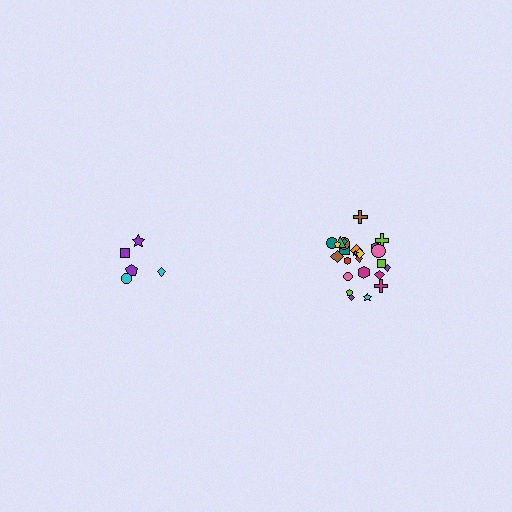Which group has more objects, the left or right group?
The right group.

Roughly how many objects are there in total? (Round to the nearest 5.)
Roughly 30 objects in total.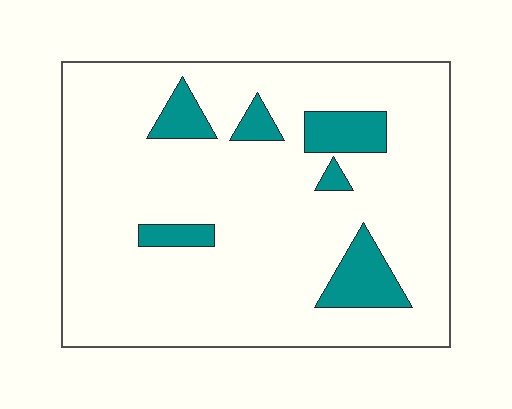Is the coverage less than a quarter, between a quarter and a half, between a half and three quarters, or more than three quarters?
Less than a quarter.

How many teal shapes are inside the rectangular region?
6.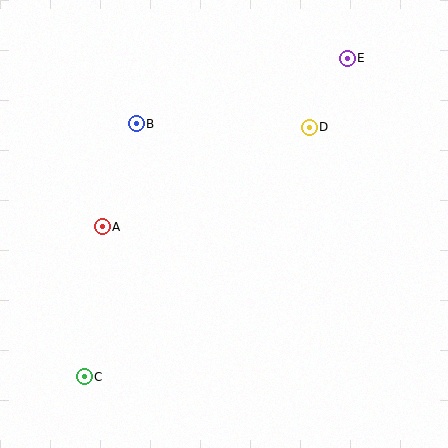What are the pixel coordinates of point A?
Point A is at (102, 227).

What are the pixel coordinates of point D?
Point D is at (309, 127).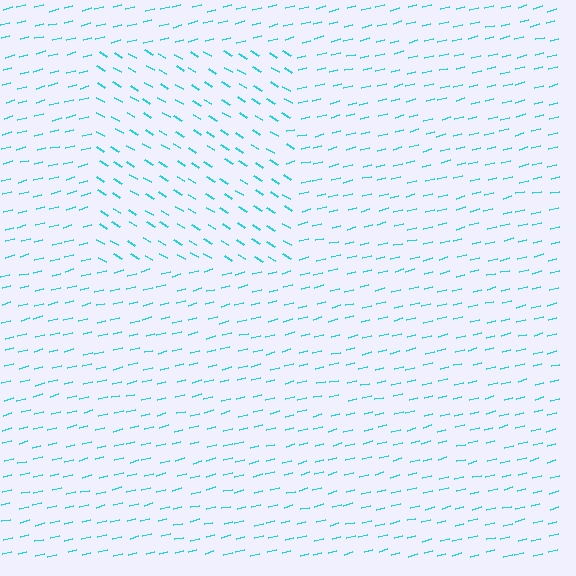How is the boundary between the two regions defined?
The boundary is defined purely by a change in line orientation (approximately 45 degrees difference). All lines are the same color and thickness.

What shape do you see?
I see a rectangle.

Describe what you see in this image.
The image is filled with small cyan line segments. A rectangle region in the image has lines oriented differently from the surrounding lines, creating a visible texture boundary.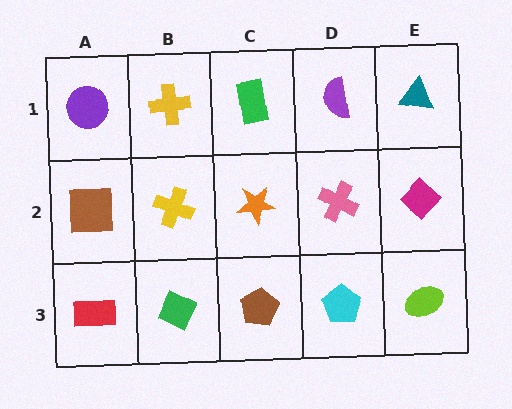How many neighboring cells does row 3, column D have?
3.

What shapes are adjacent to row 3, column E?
A magenta diamond (row 2, column E), a cyan pentagon (row 3, column D).